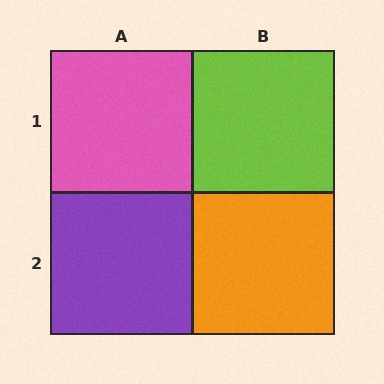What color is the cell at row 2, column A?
Purple.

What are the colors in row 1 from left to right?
Pink, lime.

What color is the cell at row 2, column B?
Orange.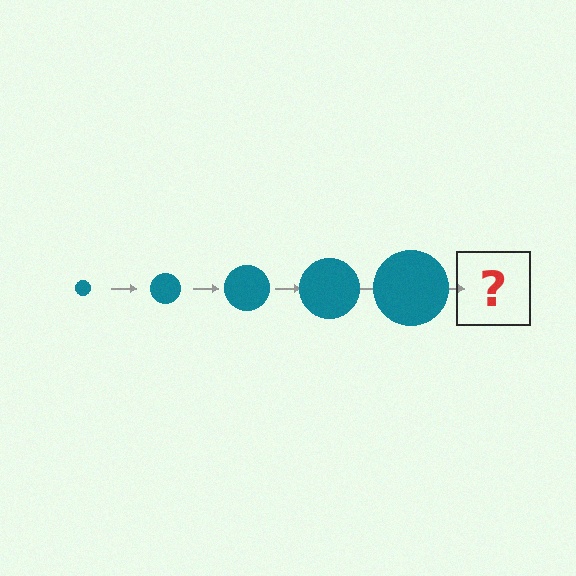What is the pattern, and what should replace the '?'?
The pattern is that the circle gets progressively larger each step. The '?' should be a teal circle, larger than the previous one.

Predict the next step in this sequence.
The next step is a teal circle, larger than the previous one.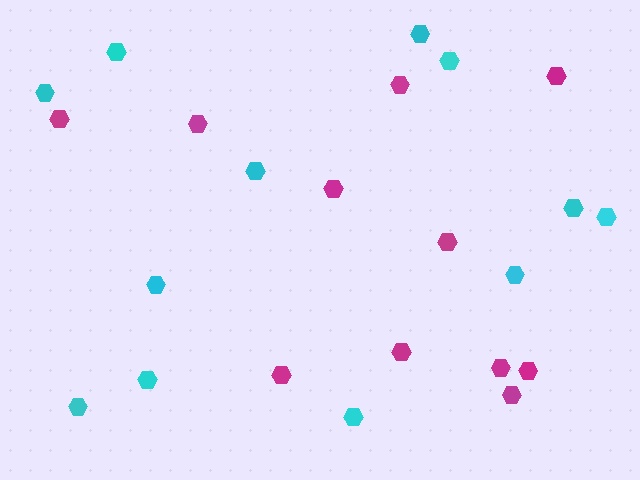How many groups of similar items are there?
There are 2 groups: one group of magenta hexagons (11) and one group of cyan hexagons (12).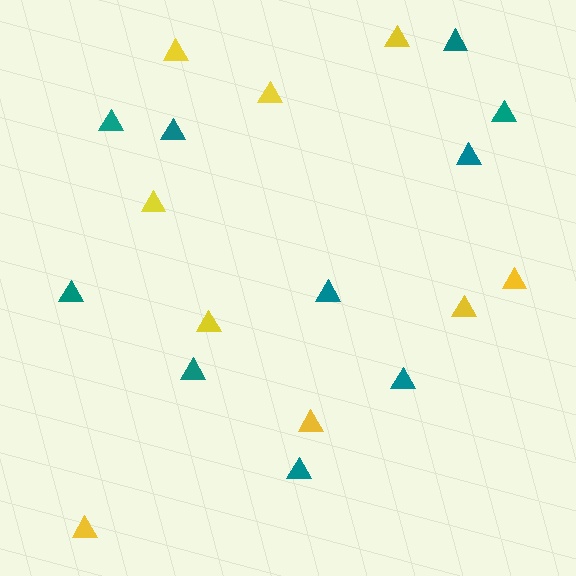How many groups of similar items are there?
There are 2 groups: one group of yellow triangles (9) and one group of teal triangles (10).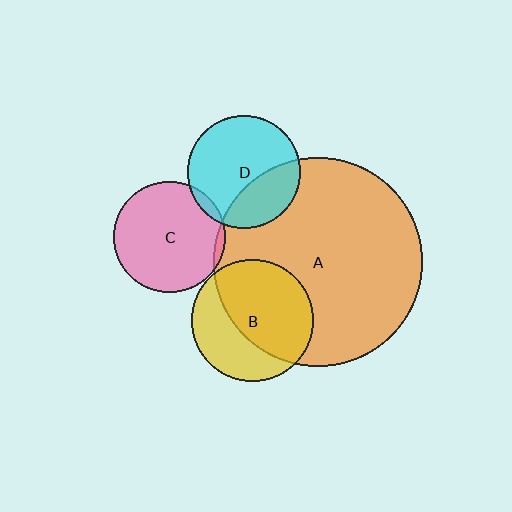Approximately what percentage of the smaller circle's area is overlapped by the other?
Approximately 60%.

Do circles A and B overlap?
Yes.